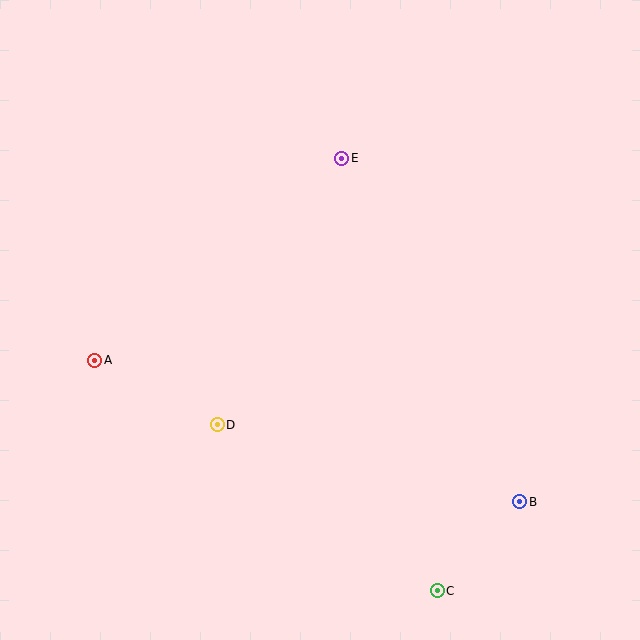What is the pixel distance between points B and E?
The distance between B and E is 387 pixels.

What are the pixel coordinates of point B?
Point B is at (520, 502).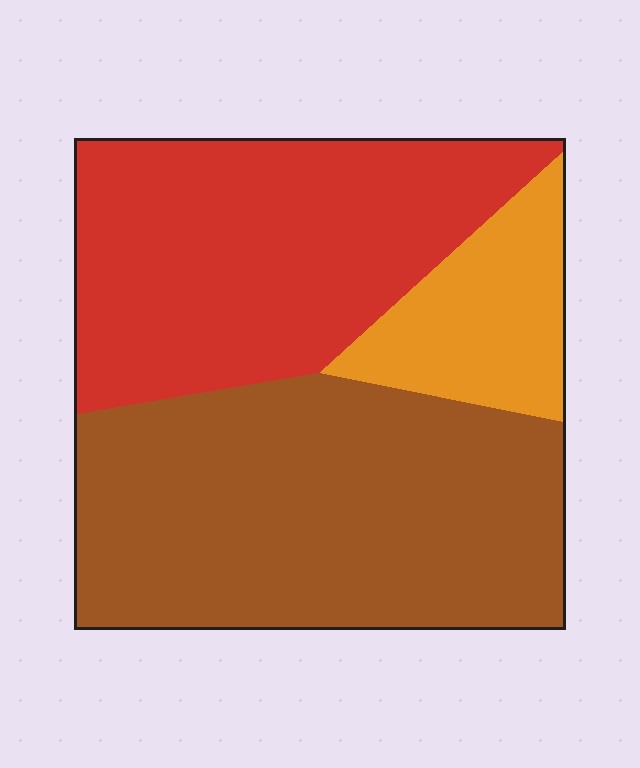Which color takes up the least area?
Orange, at roughly 15%.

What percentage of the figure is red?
Red takes up between a quarter and a half of the figure.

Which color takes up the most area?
Brown, at roughly 50%.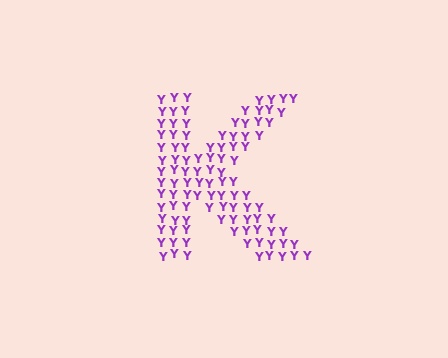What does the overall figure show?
The overall figure shows the letter K.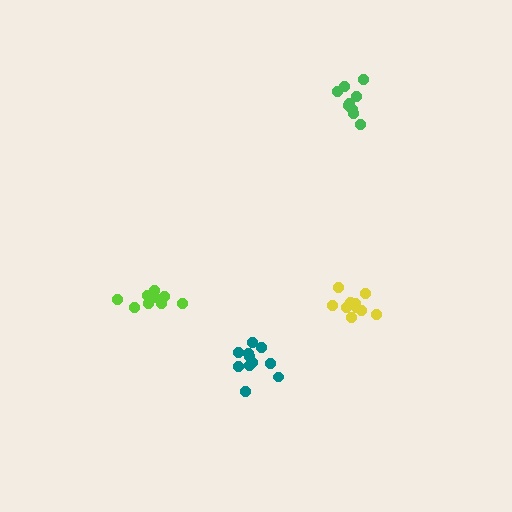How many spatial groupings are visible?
There are 4 spatial groupings.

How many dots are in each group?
Group 1: 10 dots, Group 2: 11 dots, Group 3: 9 dots, Group 4: 9 dots (39 total).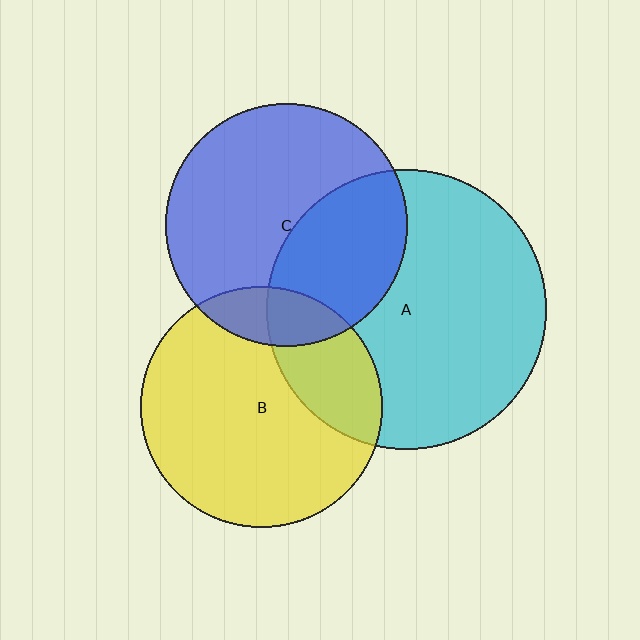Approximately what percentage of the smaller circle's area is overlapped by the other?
Approximately 15%.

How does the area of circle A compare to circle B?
Approximately 1.3 times.